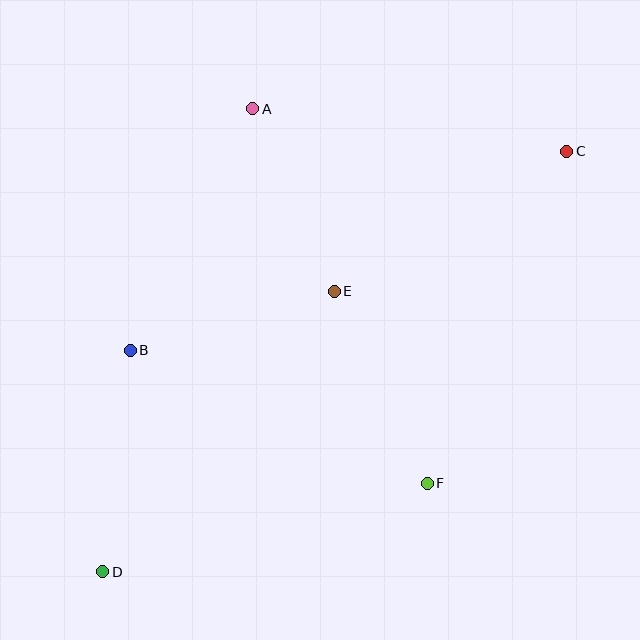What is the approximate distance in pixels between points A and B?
The distance between A and B is approximately 271 pixels.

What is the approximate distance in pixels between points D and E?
The distance between D and E is approximately 364 pixels.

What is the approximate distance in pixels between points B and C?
The distance between B and C is approximately 480 pixels.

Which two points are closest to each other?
Points A and E are closest to each other.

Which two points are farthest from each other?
Points C and D are farthest from each other.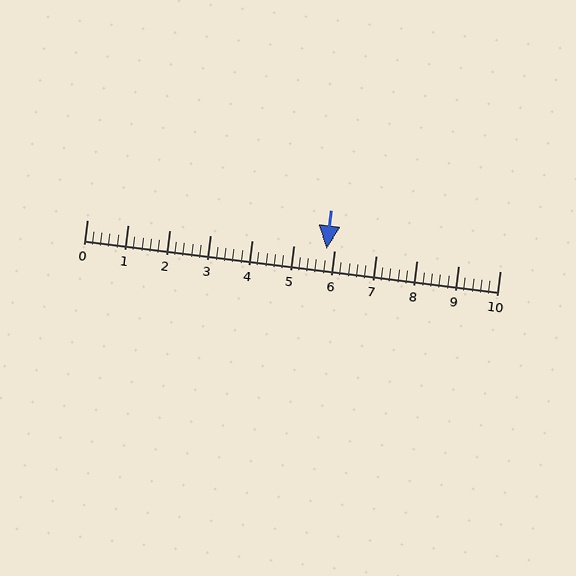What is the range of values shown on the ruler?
The ruler shows values from 0 to 10.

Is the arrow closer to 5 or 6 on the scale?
The arrow is closer to 6.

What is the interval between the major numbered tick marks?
The major tick marks are spaced 1 units apart.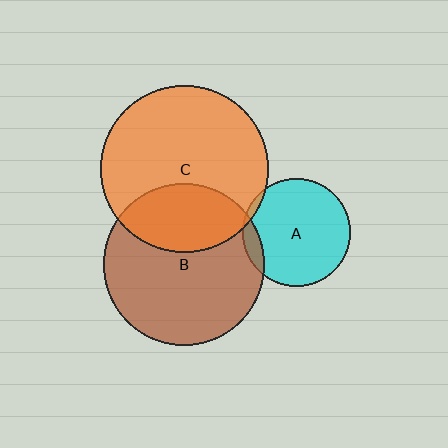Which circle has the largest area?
Circle C (orange).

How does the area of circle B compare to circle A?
Approximately 2.3 times.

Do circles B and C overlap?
Yes.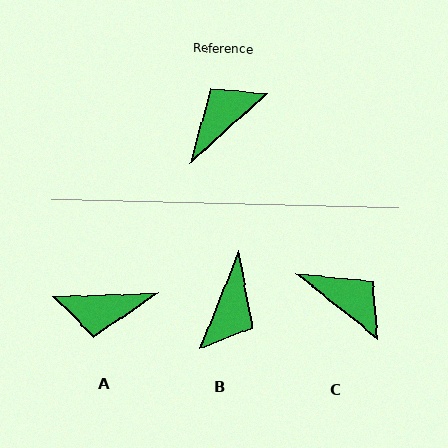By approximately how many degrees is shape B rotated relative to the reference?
Approximately 154 degrees clockwise.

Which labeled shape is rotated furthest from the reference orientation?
B, about 154 degrees away.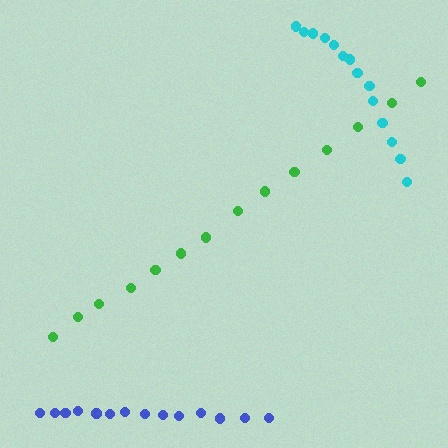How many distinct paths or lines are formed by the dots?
There are 3 distinct paths.